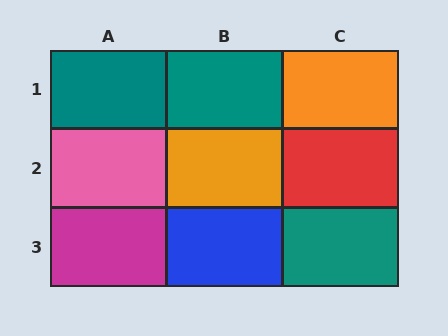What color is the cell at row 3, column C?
Teal.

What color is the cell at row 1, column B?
Teal.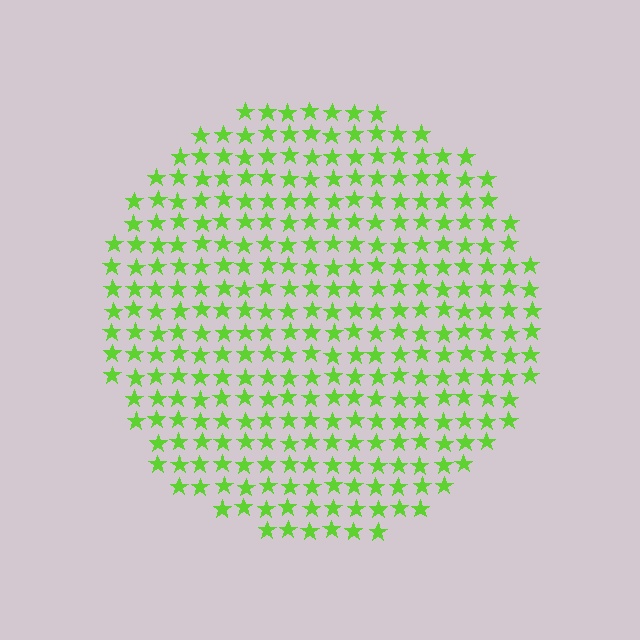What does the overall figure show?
The overall figure shows a circle.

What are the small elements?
The small elements are stars.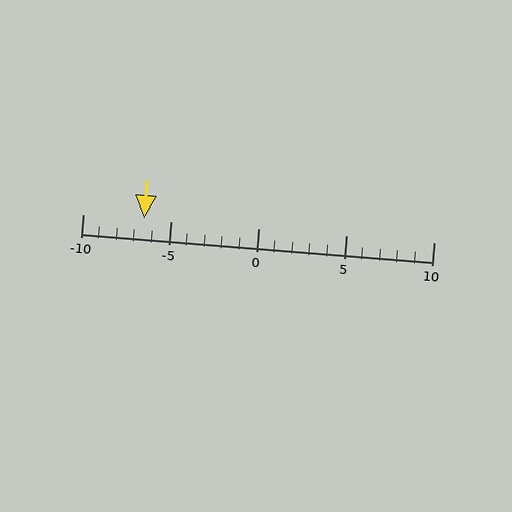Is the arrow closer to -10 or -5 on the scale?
The arrow is closer to -5.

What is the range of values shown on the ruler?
The ruler shows values from -10 to 10.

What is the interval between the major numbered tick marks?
The major tick marks are spaced 5 units apart.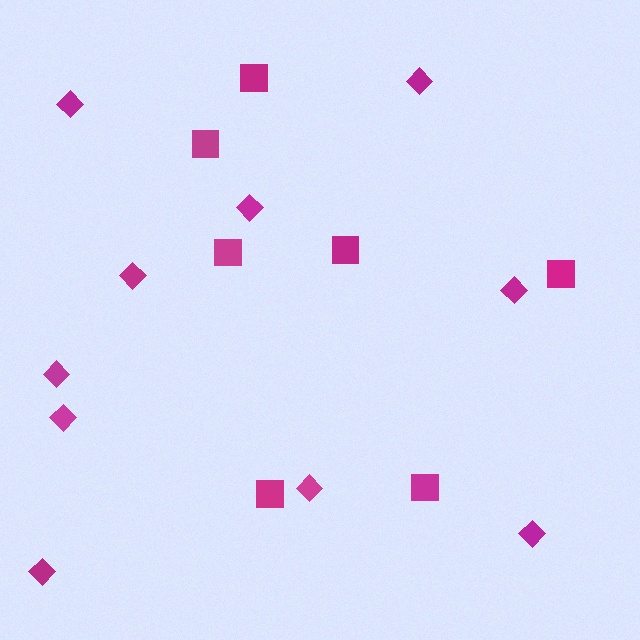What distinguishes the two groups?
There are 2 groups: one group of diamonds (10) and one group of squares (7).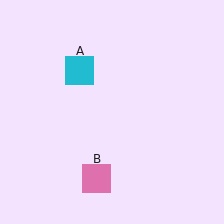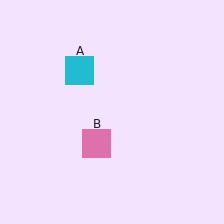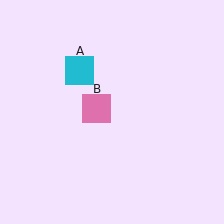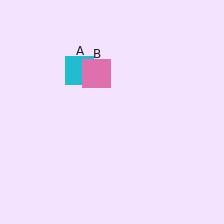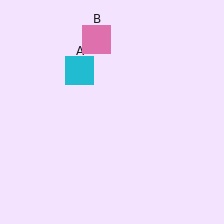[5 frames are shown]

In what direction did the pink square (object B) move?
The pink square (object B) moved up.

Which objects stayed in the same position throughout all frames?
Cyan square (object A) remained stationary.